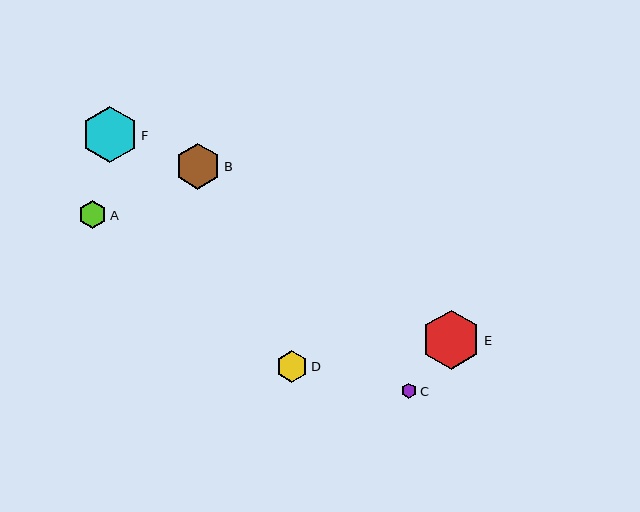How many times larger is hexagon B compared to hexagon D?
Hexagon B is approximately 1.5 times the size of hexagon D.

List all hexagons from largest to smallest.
From largest to smallest: E, F, B, D, A, C.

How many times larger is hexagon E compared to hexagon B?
Hexagon E is approximately 1.3 times the size of hexagon B.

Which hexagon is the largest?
Hexagon E is the largest with a size of approximately 59 pixels.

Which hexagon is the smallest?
Hexagon C is the smallest with a size of approximately 15 pixels.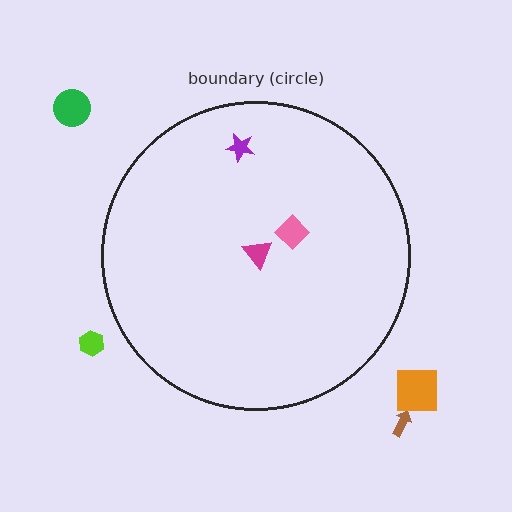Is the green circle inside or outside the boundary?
Outside.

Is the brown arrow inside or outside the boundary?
Outside.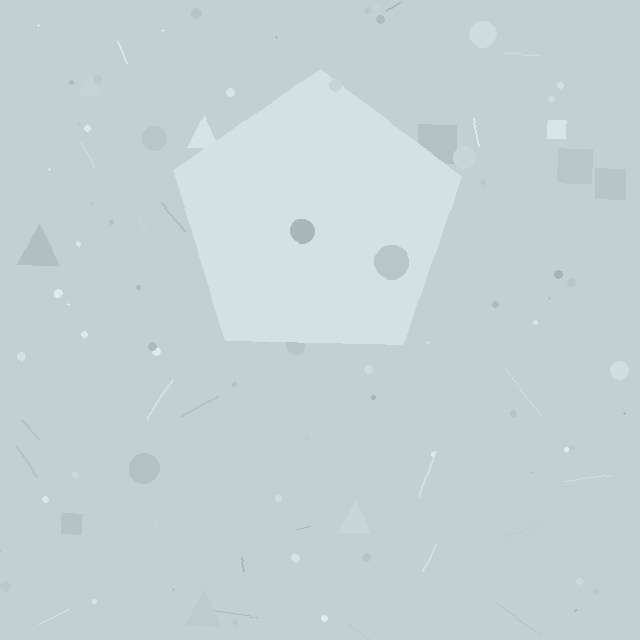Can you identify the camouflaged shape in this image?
The camouflaged shape is a pentagon.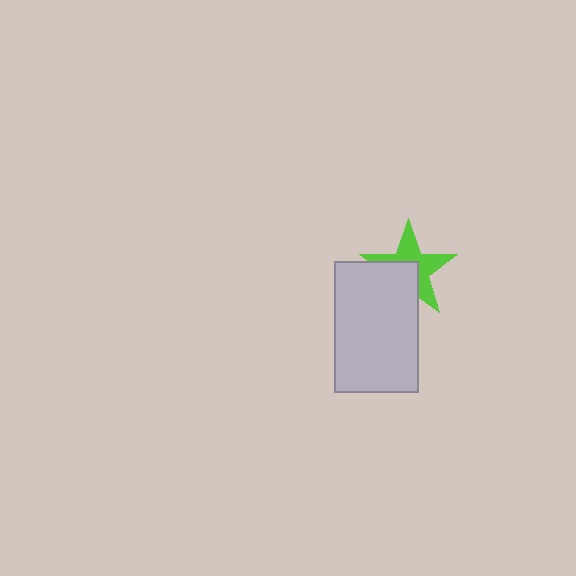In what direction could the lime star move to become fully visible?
The lime star could move toward the upper-right. That would shift it out from behind the light gray rectangle entirely.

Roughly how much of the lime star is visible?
About half of it is visible (roughly 57%).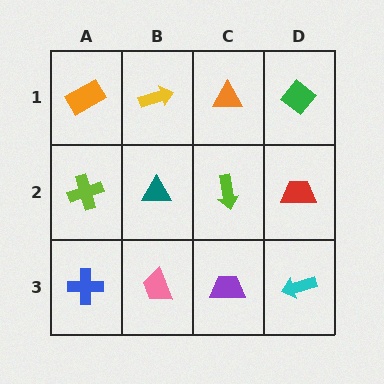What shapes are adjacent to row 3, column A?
A lime cross (row 2, column A), a pink trapezoid (row 3, column B).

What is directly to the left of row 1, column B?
An orange rectangle.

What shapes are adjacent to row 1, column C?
A lime arrow (row 2, column C), a yellow arrow (row 1, column B), a green diamond (row 1, column D).